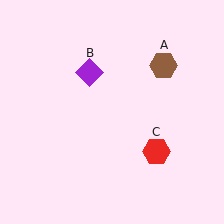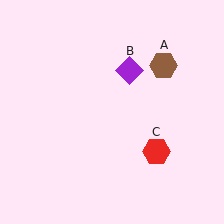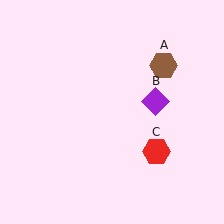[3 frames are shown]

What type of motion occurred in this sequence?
The purple diamond (object B) rotated clockwise around the center of the scene.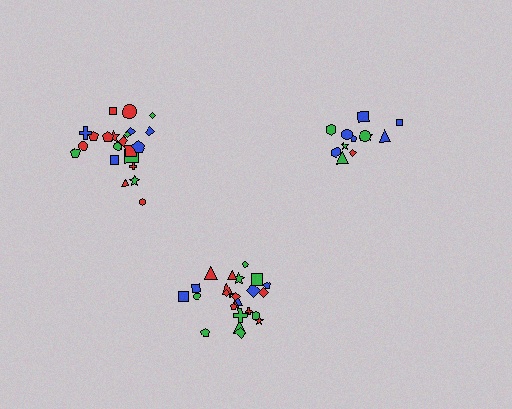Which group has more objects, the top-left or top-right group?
The top-left group.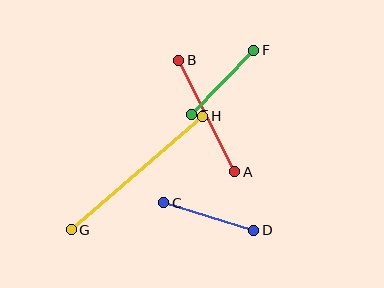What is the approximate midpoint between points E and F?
The midpoint is at approximately (223, 83) pixels.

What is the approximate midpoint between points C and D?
The midpoint is at approximately (209, 217) pixels.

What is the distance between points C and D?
The distance is approximately 94 pixels.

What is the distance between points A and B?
The distance is approximately 125 pixels.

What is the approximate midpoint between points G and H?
The midpoint is at approximately (137, 173) pixels.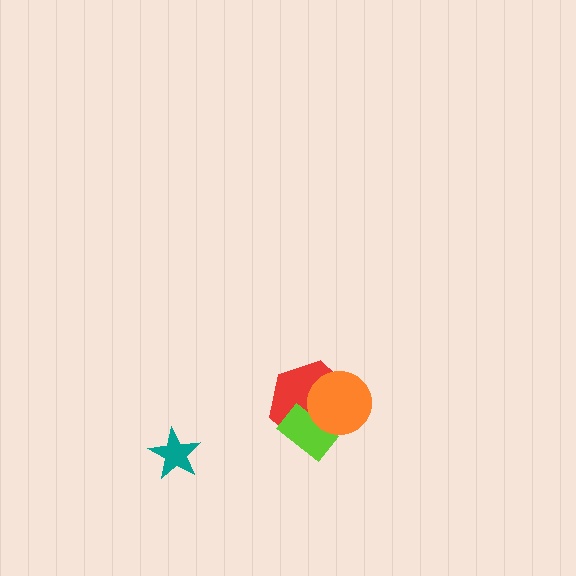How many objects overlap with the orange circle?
2 objects overlap with the orange circle.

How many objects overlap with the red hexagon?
2 objects overlap with the red hexagon.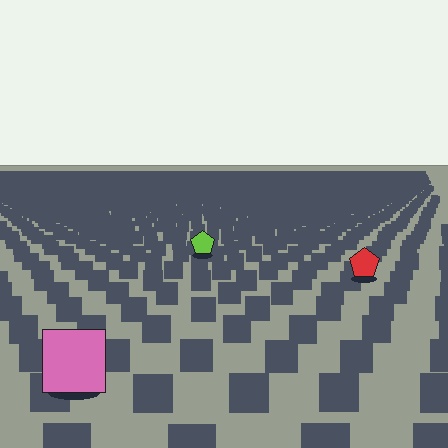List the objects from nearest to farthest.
From nearest to farthest: the pink square, the red pentagon, the lime pentagon.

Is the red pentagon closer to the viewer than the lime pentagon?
Yes. The red pentagon is closer — you can tell from the texture gradient: the ground texture is coarser near it.